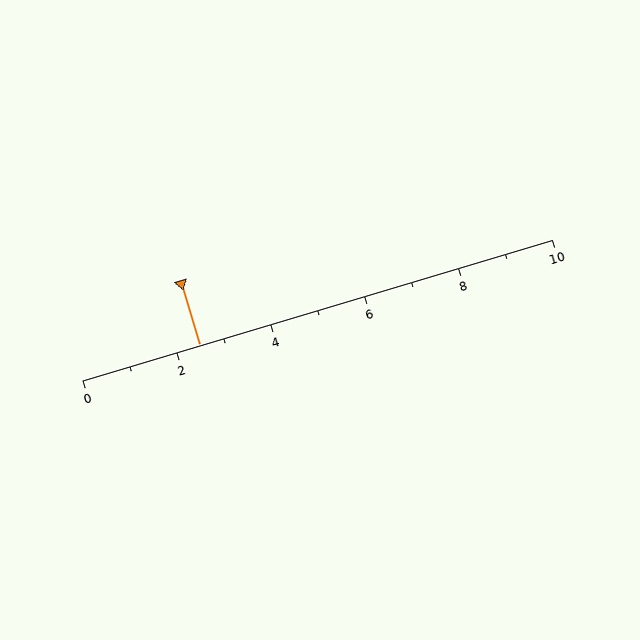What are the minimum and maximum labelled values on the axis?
The axis runs from 0 to 10.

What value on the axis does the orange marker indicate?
The marker indicates approximately 2.5.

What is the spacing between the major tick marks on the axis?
The major ticks are spaced 2 apart.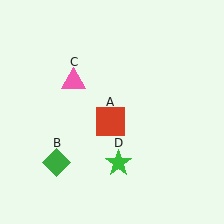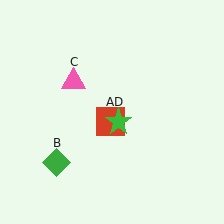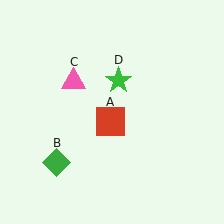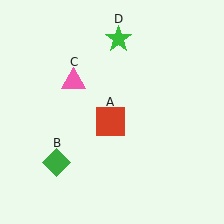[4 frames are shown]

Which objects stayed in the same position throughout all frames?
Red square (object A) and green diamond (object B) and pink triangle (object C) remained stationary.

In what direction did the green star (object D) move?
The green star (object D) moved up.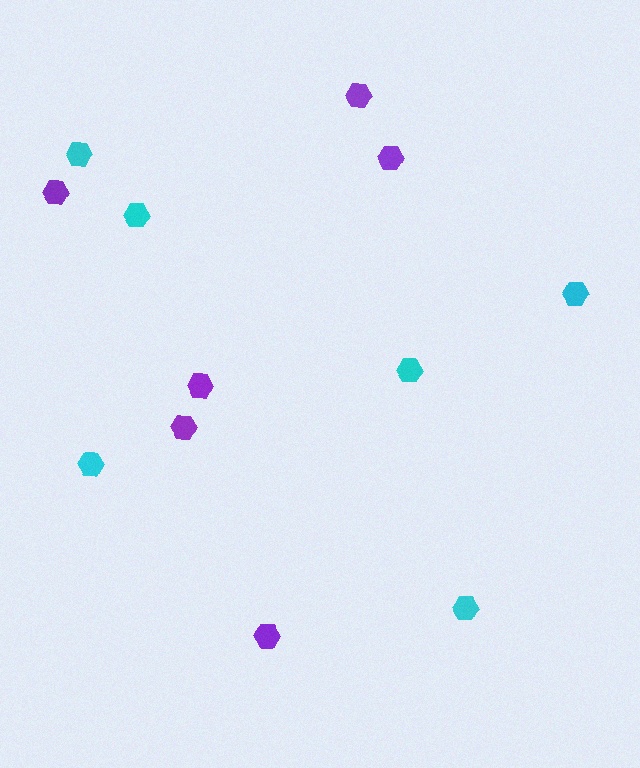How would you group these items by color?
There are 2 groups: one group of cyan hexagons (6) and one group of purple hexagons (6).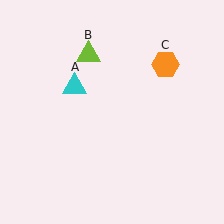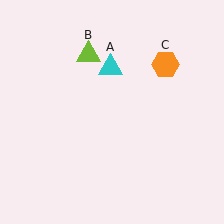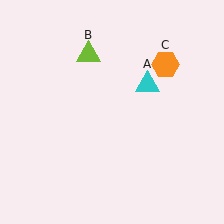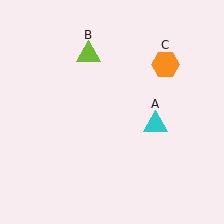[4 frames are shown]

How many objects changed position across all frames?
1 object changed position: cyan triangle (object A).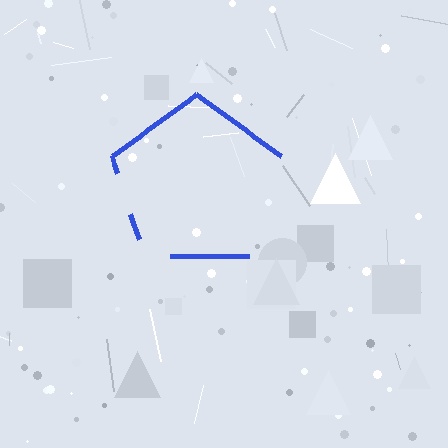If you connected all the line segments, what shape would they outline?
They would outline a pentagon.